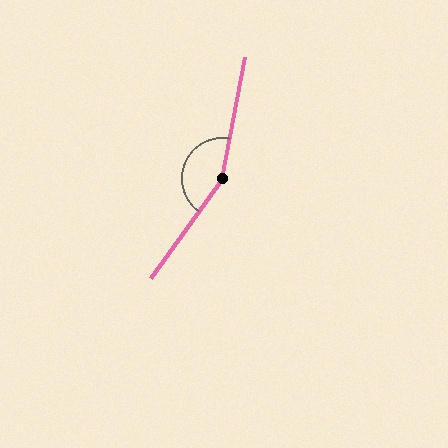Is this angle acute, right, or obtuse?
It is obtuse.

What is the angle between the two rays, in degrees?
Approximately 155 degrees.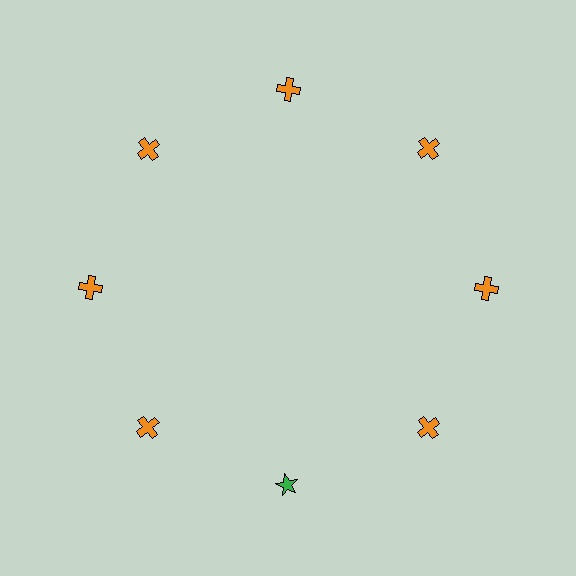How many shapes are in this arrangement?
There are 8 shapes arranged in a ring pattern.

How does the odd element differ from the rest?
It differs in both color (green instead of orange) and shape (star instead of cross).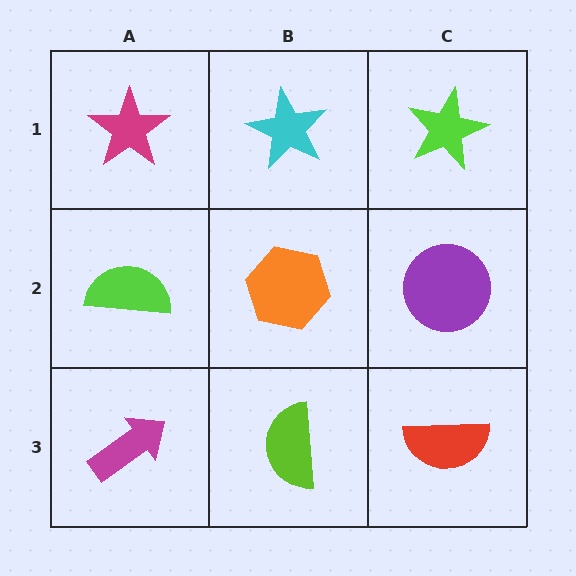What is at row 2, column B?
An orange hexagon.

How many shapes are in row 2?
3 shapes.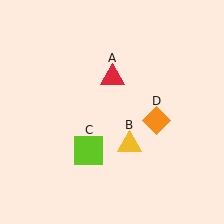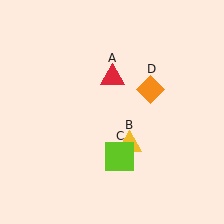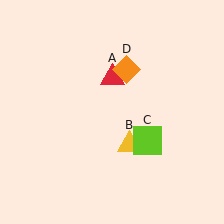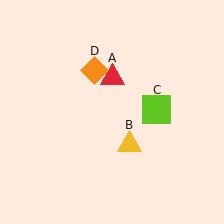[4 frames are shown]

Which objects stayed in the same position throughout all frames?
Red triangle (object A) and yellow triangle (object B) remained stationary.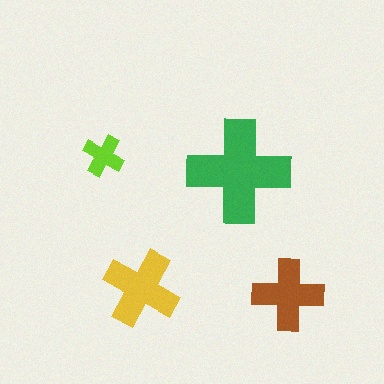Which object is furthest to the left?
The lime cross is leftmost.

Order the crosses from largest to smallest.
the green one, the yellow one, the brown one, the lime one.